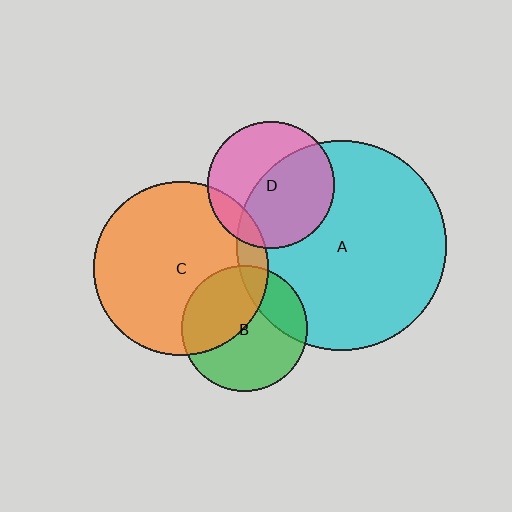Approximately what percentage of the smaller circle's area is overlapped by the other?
Approximately 25%.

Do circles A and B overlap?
Yes.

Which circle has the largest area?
Circle A (cyan).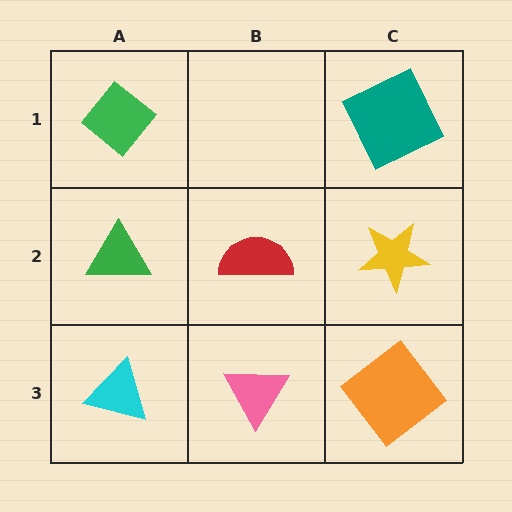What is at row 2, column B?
A red semicircle.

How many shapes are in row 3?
3 shapes.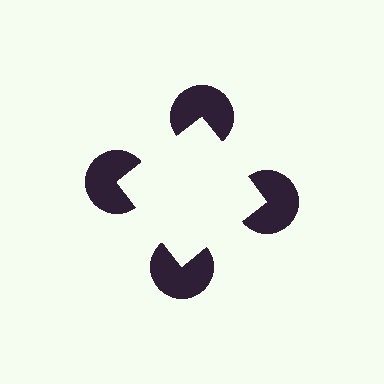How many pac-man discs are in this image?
There are 4 — one at each vertex of the illusory square.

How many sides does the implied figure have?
4 sides.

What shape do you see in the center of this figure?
An illusory square — its edges are inferred from the aligned wedge cuts in the pac-man discs, not physically drawn.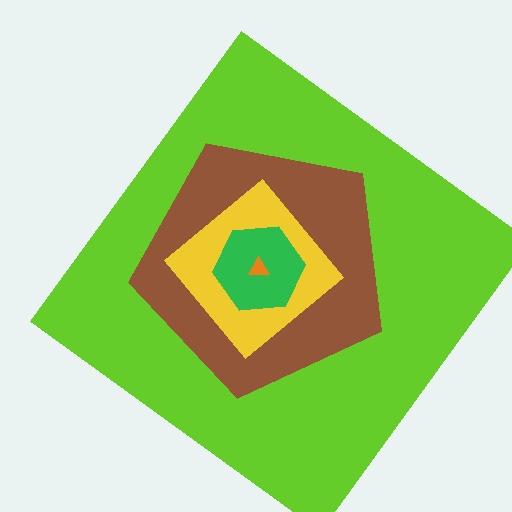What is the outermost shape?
The lime diamond.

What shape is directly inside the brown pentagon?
The yellow diamond.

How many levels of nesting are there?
5.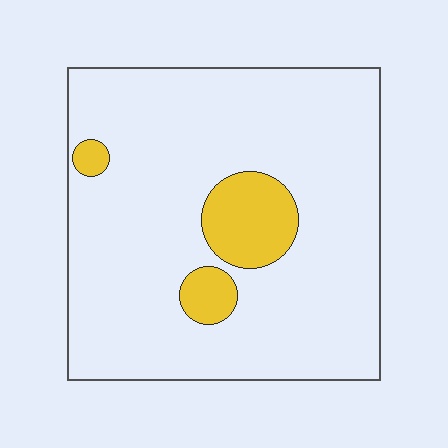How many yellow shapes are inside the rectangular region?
3.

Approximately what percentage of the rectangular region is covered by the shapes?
Approximately 10%.